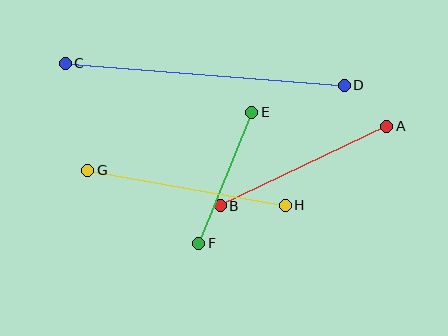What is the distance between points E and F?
The distance is approximately 141 pixels.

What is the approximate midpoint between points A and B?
The midpoint is at approximately (304, 166) pixels.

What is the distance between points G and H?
The distance is approximately 201 pixels.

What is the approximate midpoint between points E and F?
The midpoint is at approximately (225, 178) pixels.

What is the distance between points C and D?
The distance is approximately 280 pixels.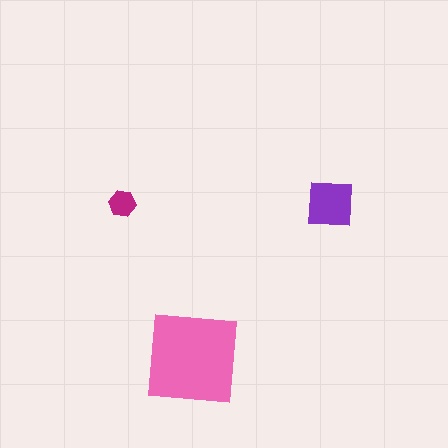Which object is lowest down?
The pink square is bottommost.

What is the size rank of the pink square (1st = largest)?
1st.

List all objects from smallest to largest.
The magenta hexagon, the purple square, the pink square.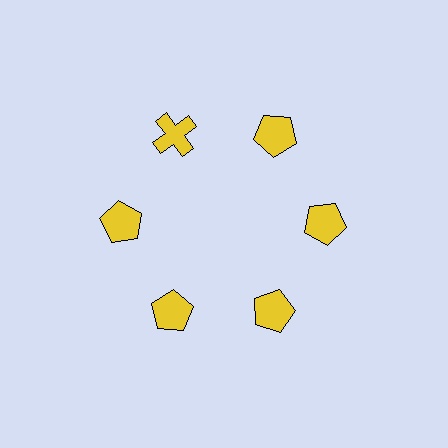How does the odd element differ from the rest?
It has a different shape: cross instead of pentagon.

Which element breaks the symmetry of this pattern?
The yellow cross at roughly the 11 o'clock position breaks the symmetry. All other shapes are yellow pentagons.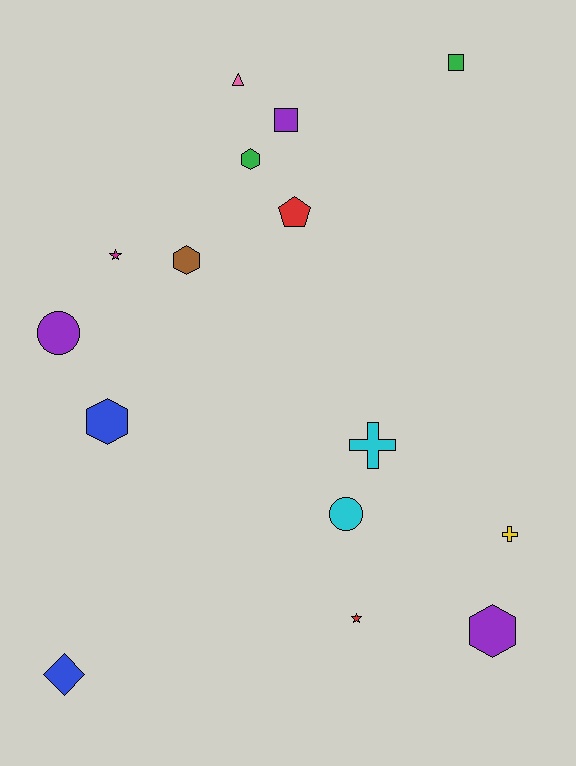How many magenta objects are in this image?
There is 1 magenta object.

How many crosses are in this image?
There are 2 crosses.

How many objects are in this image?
There are 15 objects.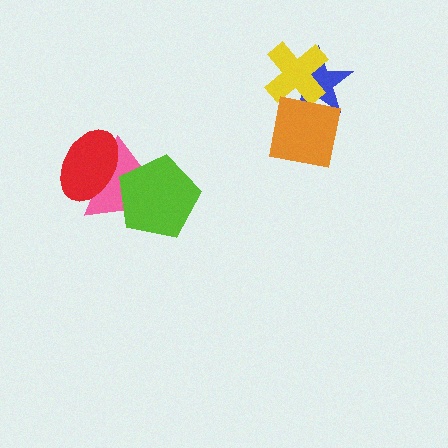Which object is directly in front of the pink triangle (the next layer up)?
The lime pentagon is directly in front of the pink triangle.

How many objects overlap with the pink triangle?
2 objects overlap with the pink triangle.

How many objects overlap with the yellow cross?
2 objects overlap with the yellow cross.